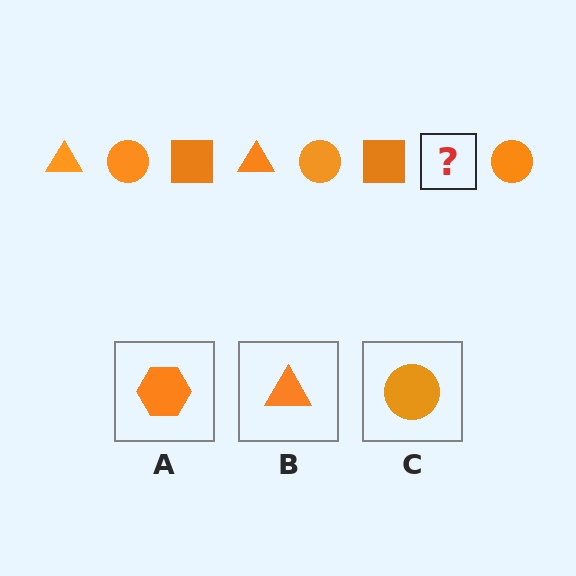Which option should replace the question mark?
Option B.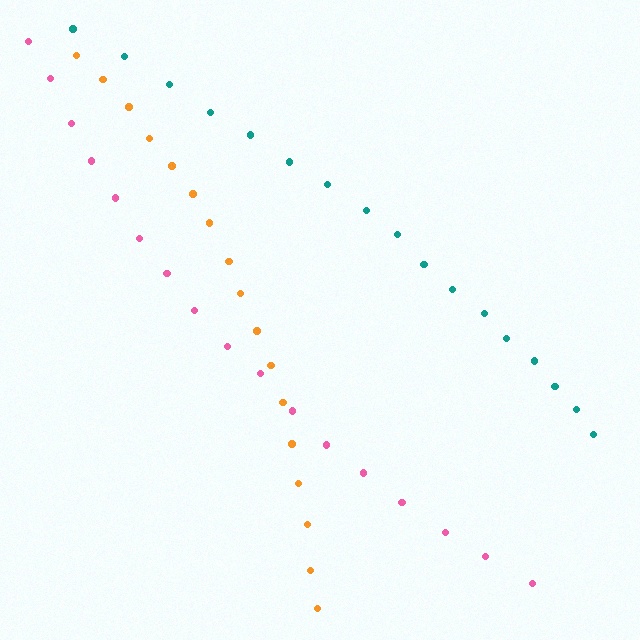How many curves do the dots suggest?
There are 3 distinct paths.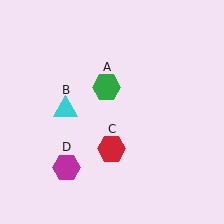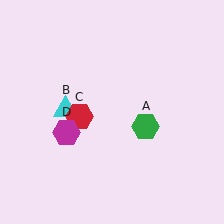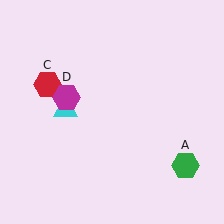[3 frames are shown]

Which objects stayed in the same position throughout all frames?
Cyan triangle (object B) remained stationary.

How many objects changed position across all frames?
3 objects changed position: green hexagon (object A), red hexagon (object C), magenta hexagon (object D).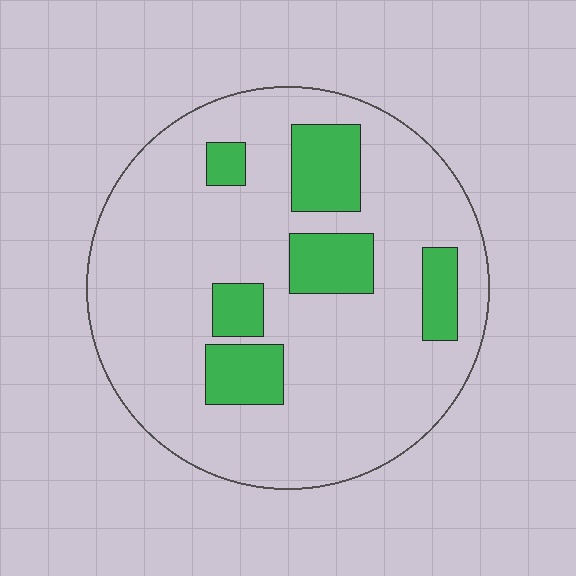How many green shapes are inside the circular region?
6.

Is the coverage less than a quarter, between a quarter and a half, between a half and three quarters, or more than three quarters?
Less than a quarter.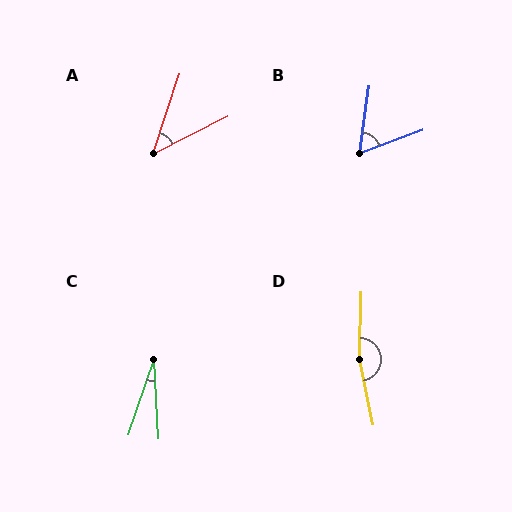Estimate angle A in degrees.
Approximately 45 degrees.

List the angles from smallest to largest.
C (22°), A (45°), B (61°), D (167°).